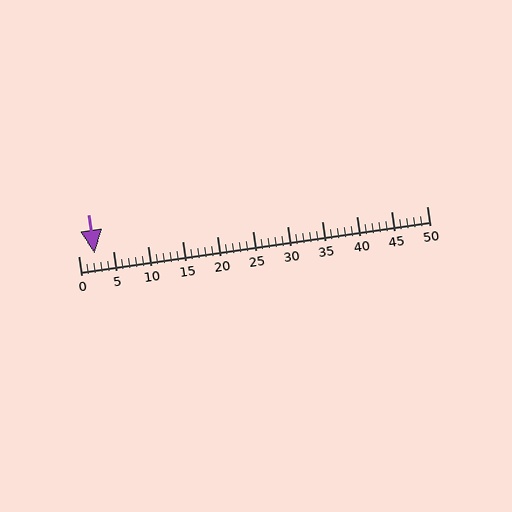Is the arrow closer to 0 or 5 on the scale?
The arrow is closer to 0.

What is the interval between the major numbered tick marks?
The major tick marks are spaced 5 units apart.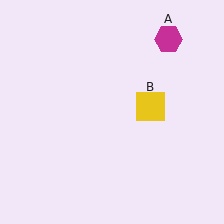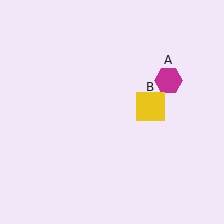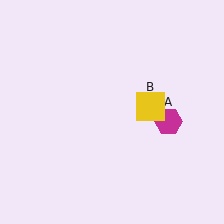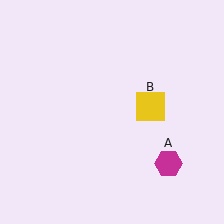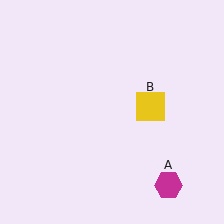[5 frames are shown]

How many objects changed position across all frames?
1 object changed position: magenta hexagon (object A).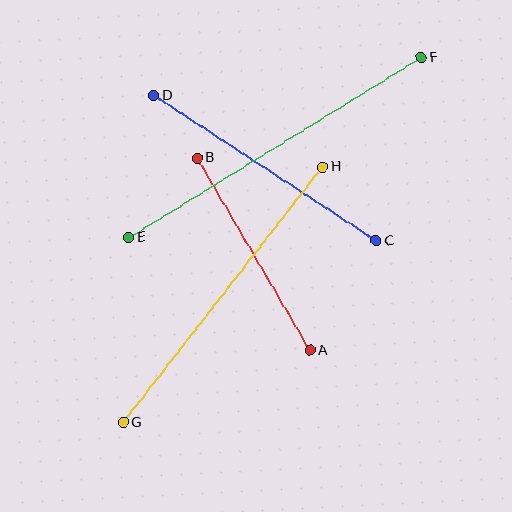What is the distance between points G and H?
The distance is approximately 324 pixels.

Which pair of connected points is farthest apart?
Points E and F are farthest apart.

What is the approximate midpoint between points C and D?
The midpoint is at approximately (265, 168) pixels.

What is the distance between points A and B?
The distance is approximately 222 pixels.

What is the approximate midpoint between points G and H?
The midpoint is at approximately (223, 295) pixels.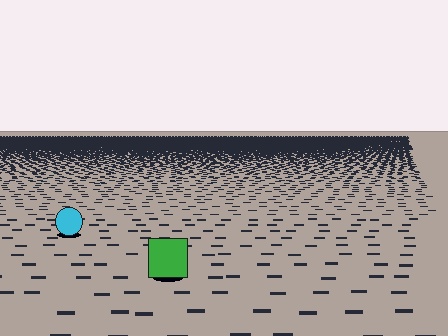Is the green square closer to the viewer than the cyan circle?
Yes. The green square is closer — you can tell from the texture gradient: the ground texture is coarser near it.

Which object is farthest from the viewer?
The cyan circle is farthest from the viewer. It appears smaller and the ground texture around it is denser.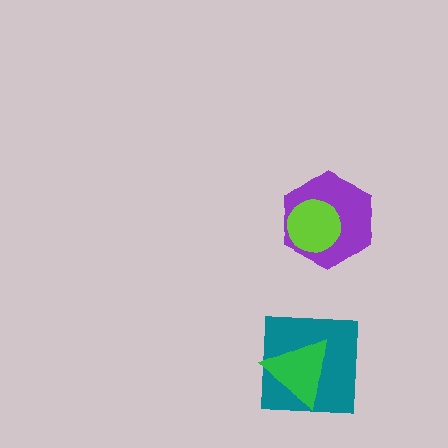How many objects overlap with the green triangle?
1 object overlaps with the green triangle.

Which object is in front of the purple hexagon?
The lime circle is in front of the purple hexagon.